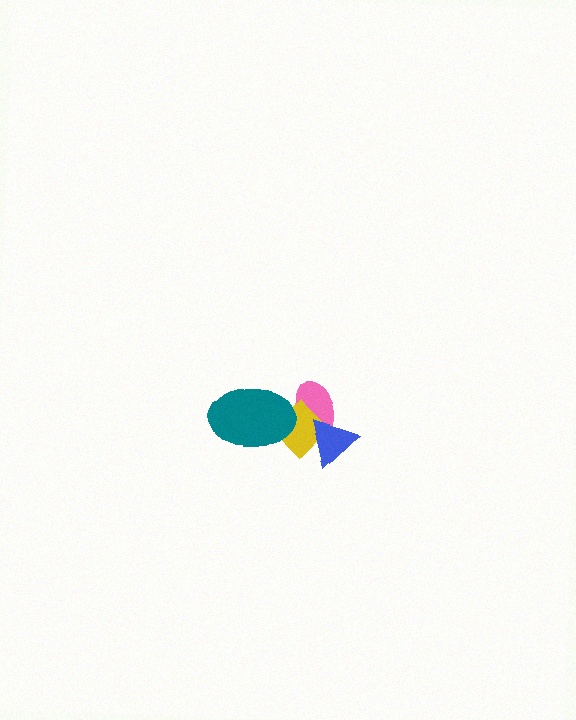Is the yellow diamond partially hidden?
Yes, it is partially covered by another shape.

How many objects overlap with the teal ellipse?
2 objects overlap with the teal ellipse.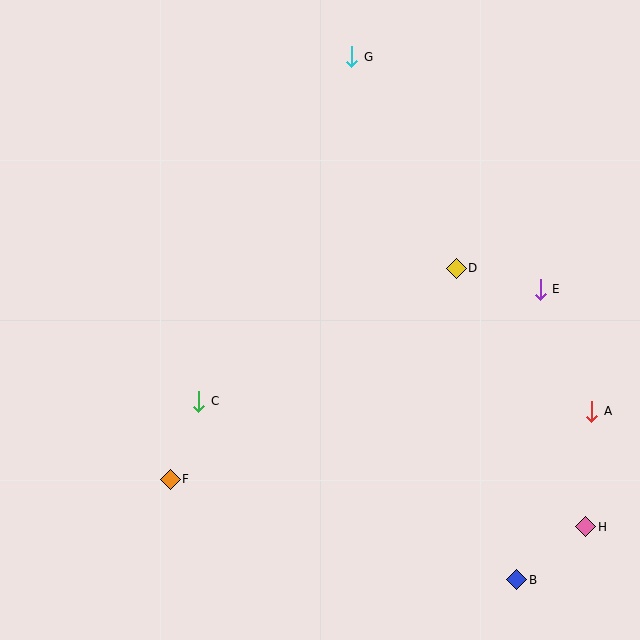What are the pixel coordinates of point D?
Point D is at (456, 268).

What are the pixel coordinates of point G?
Point G is at (351, 57).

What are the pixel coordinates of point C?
Point C is at (199, 401).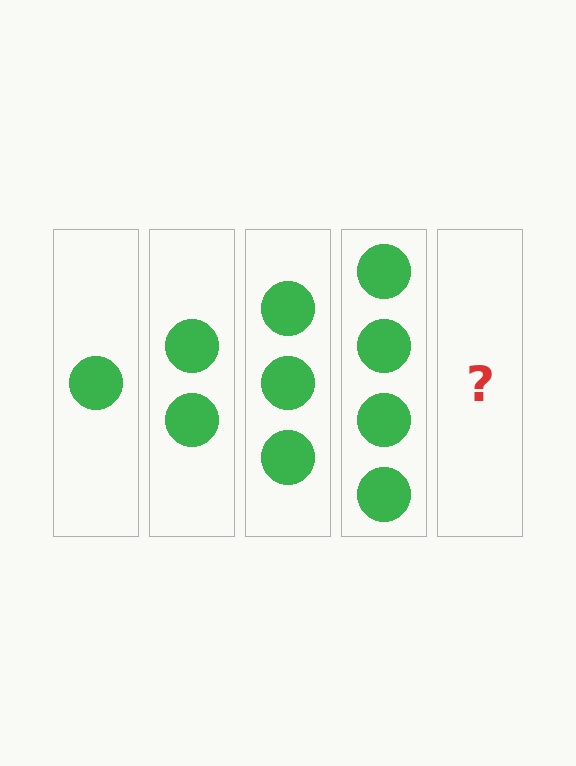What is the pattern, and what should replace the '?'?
The pattern is that each step adds one more circle. The '?' should be 5 circles.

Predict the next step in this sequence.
The next step is 5 circles.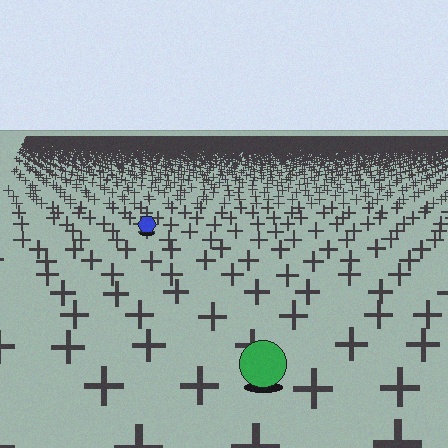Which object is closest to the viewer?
The green circle is closest. The texture marks near it are larger and more spread out.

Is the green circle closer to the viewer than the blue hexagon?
Yes. The green circle is closer — you can tell from the texture gradient: the ground texture is coarser near it.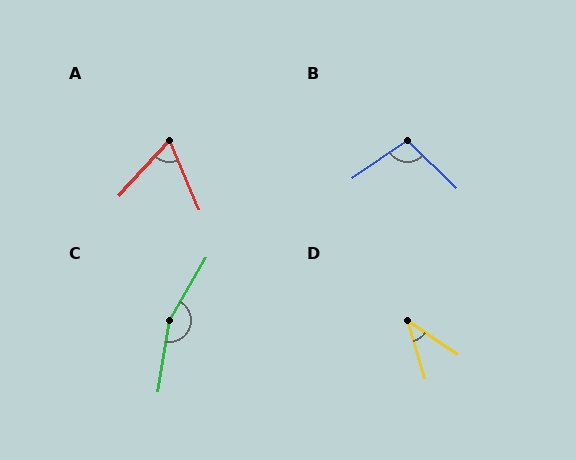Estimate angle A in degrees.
Approximately 65 degrees.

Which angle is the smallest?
D, at approximately 39 degrees.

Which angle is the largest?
C, at approximately 159 degrees.